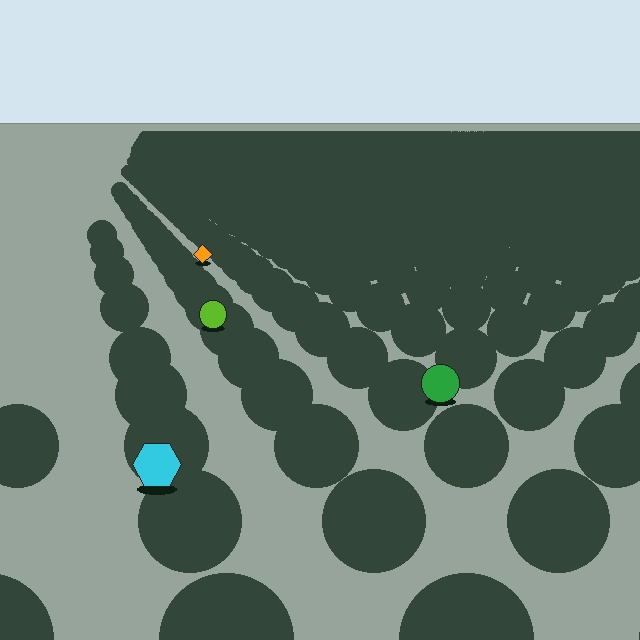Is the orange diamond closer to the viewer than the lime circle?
No. The lime circle is closer — you can tell from the texture gradient: the ground texture is coarser near it.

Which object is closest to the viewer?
The cyan hexagon is closest. The texture marks near it are larger and more spread out.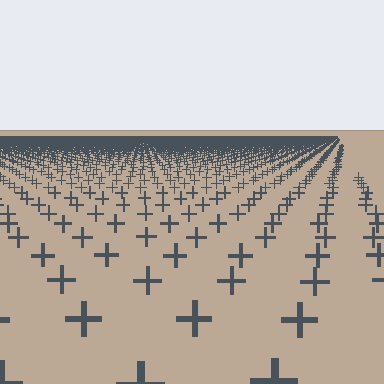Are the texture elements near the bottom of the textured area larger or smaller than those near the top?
Larger. Near the bottom, elements are closer to the viewer and appear at a bigger on-screen size.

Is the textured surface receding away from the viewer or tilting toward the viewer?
The surface is receding away from the viewer. Texture elements get smaller and denser toward the top.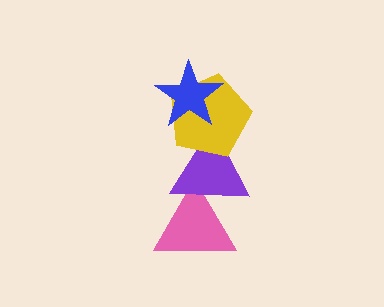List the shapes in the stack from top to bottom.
From top to bottom: the blue star, the yellow pentagon, the purple triangle, the pink triangle.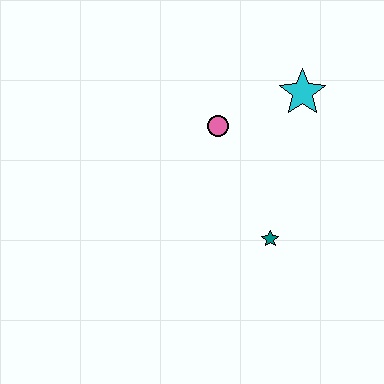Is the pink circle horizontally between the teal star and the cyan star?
No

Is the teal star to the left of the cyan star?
Yes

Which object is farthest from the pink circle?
The teal star is farthest from the pink circle.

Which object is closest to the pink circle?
The cyan star is closest to the pink circle.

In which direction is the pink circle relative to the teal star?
The pink circle is above the teal star.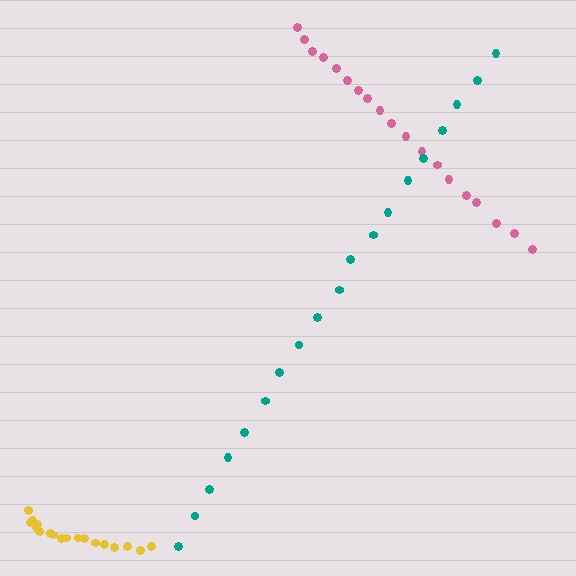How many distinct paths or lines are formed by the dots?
There are 3 distinct paths.